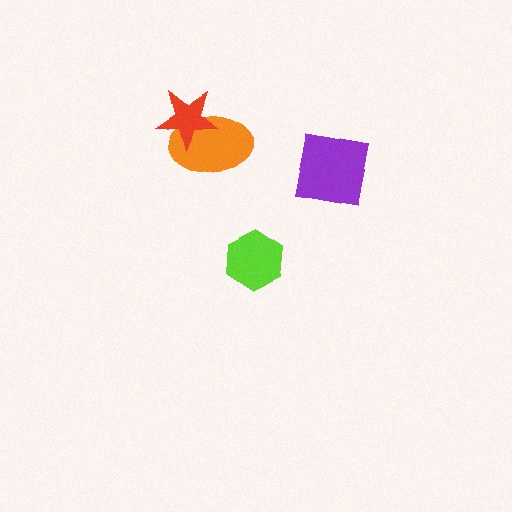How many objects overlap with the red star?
1 object overlaps with the red star.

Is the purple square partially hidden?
No, no other shape covers it.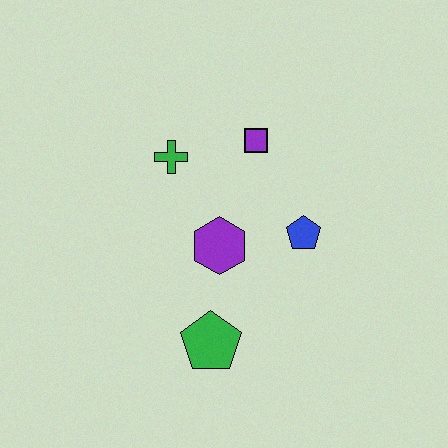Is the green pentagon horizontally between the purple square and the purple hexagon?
No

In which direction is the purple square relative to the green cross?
The purple square is to the right of the green cross.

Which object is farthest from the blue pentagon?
The green cross is farthest from the blue pentagon.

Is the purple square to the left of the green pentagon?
No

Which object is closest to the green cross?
The purple square is closest to the green cross.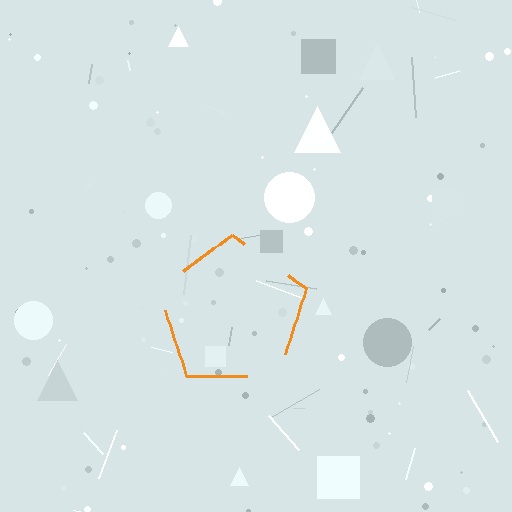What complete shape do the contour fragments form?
The contour fragments form a pentagon.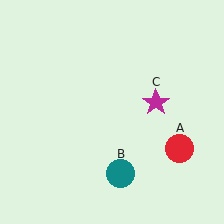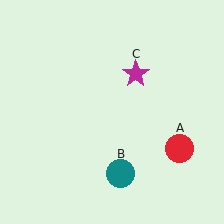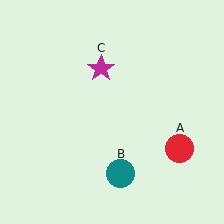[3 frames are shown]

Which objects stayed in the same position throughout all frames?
Red circle (object A) and teal circle (object B) remained stationary.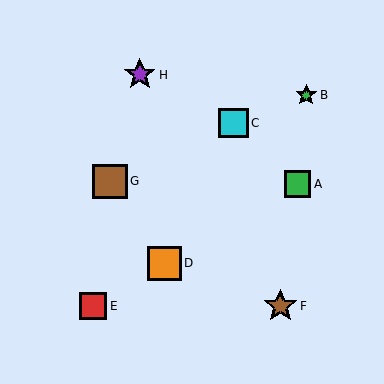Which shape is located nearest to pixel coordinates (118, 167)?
The brown square (labeled G) at (110, 181) is nearest to that location.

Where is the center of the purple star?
The center of the purple star is at (140, 75).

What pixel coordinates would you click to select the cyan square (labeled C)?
Click at (233, 123) to select the cyan square C.